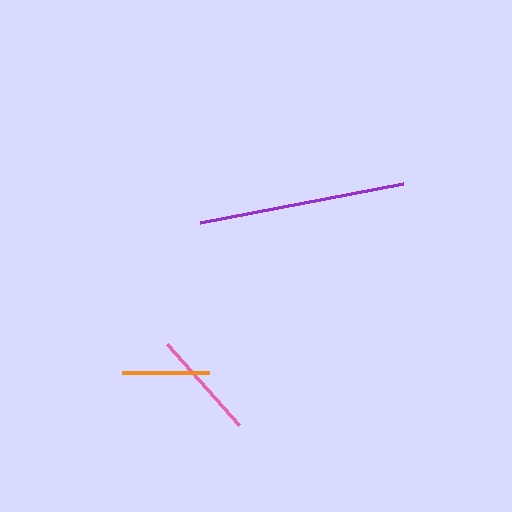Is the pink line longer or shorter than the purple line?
The purple line is longer than the pink line.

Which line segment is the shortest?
The orange line is the shortest at approximately 87 pixels.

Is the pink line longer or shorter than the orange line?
The pink line is longer than the orange line.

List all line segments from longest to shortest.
From longest to shortest: purple, pink, orange.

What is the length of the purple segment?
The purple segment is approximately 207 pixels long.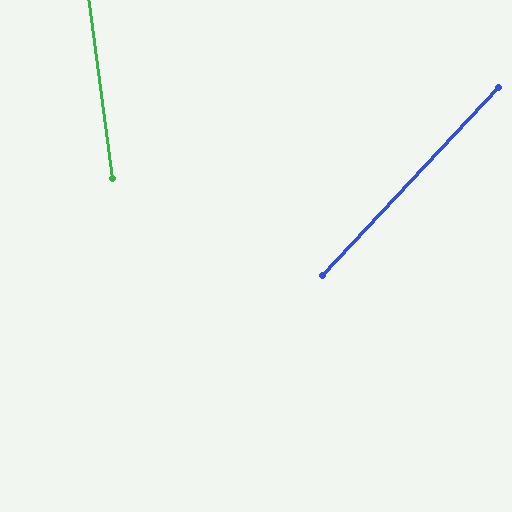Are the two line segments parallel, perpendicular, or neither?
Neither parallel nor perpendicular — they differ by about 51°.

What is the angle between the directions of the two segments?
Approximately 51 degrees.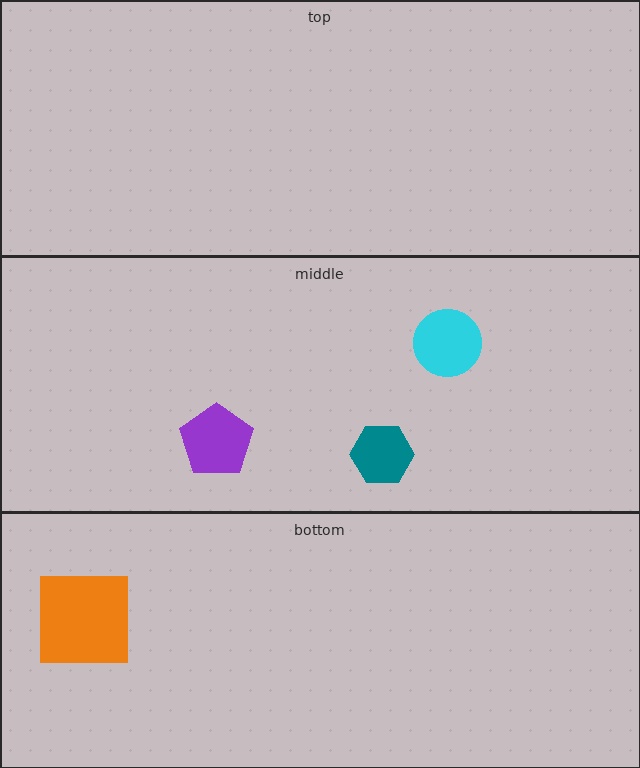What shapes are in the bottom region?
The orange square.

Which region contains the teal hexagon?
The middle region.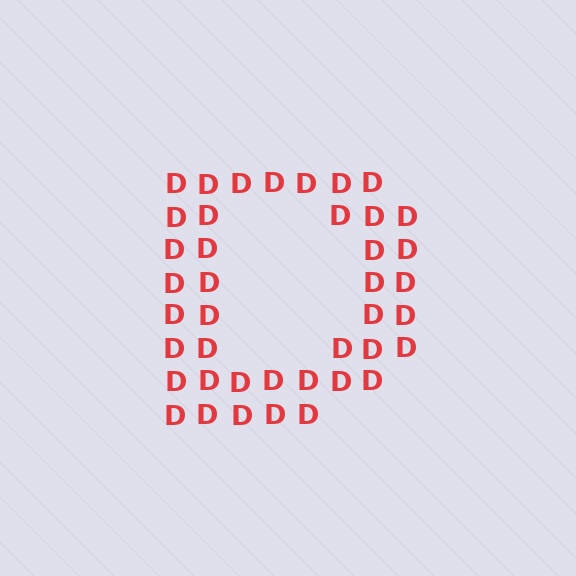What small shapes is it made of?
It is made of small letter D's.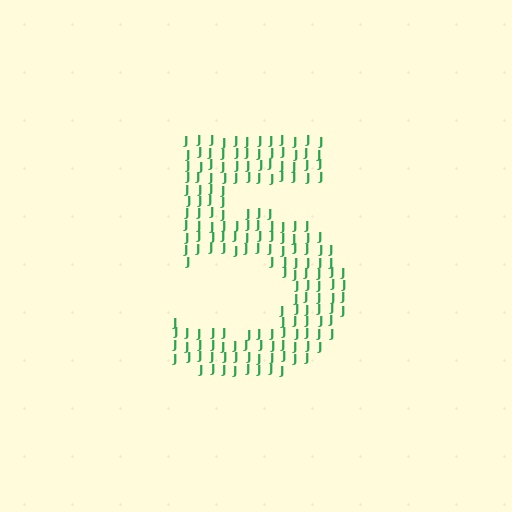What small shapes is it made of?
It is made of small letter J's.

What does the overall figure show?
The overall figure shows the digit 5.